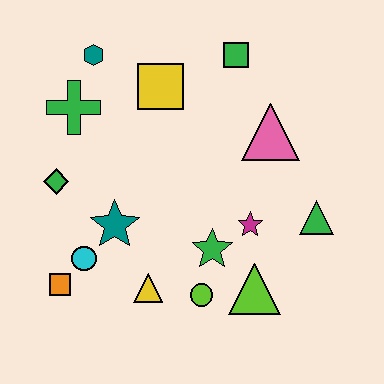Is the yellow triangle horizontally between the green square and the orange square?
Yes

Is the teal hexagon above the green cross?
Yes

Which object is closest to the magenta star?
The green star is closest to the magenta star.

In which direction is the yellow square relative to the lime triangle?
The yellow square is above the lime triangle.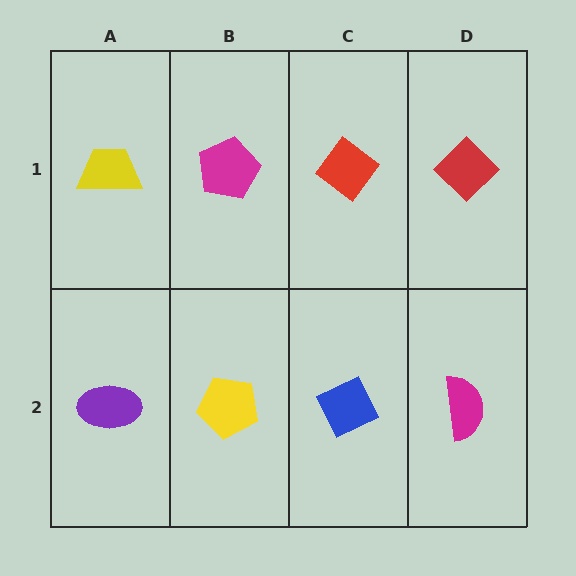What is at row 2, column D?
A magenta semicircle.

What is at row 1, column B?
A magenta pentagon.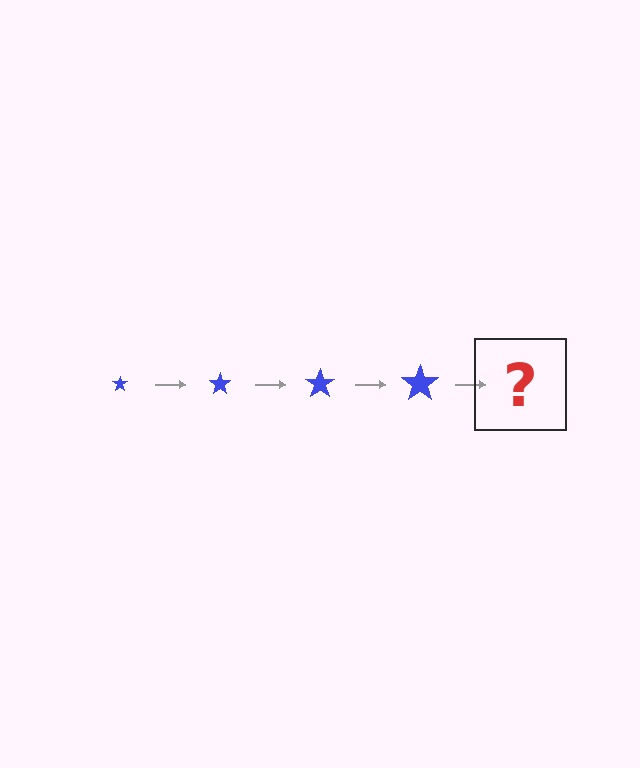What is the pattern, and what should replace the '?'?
The pattern is that the star gets progressively larger each step. The '?' should be a blue star, larger than the previous one.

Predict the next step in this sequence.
The next step is a blue star, larger than the previous one.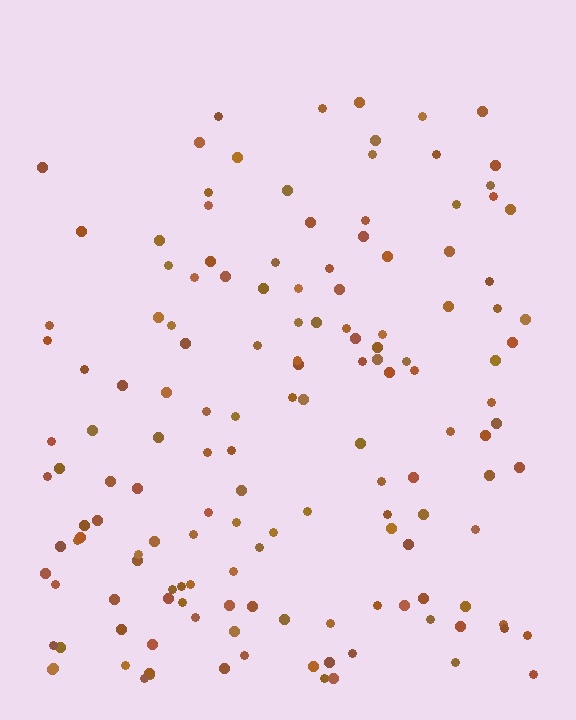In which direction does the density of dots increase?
From top to bottom, with the bottom side densest.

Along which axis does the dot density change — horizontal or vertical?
Vertical.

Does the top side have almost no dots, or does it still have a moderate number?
Still a moderate number, just noticeably fewer than the bottom.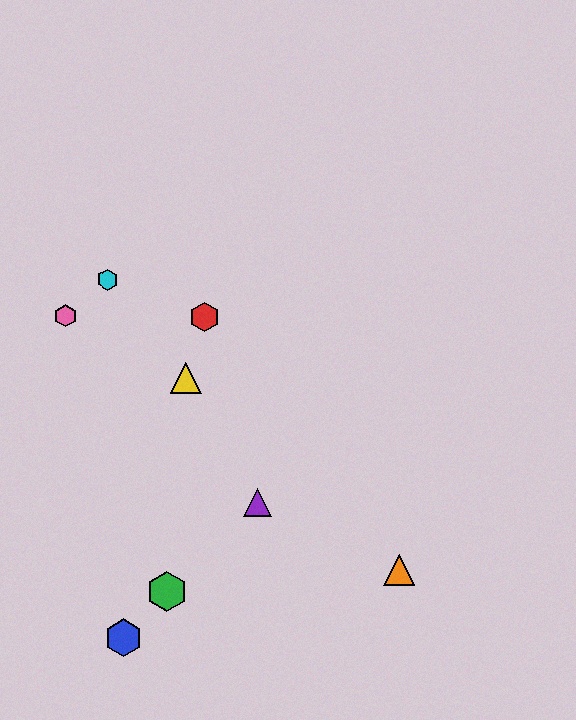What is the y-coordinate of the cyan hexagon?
The cyan hexagon is at y≈279.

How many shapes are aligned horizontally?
2 shapes (the red hexagon, the pink hexagon) are aligned horizontally.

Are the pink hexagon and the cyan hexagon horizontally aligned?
No, the pink hexagon is at y≈316 and the cyan hexagon is at y≈279.